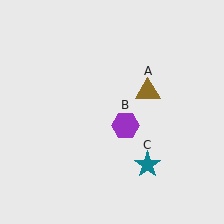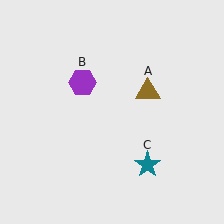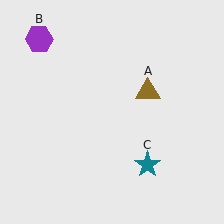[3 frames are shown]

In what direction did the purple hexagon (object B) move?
The purple hexagon (object B) moved up and to the left.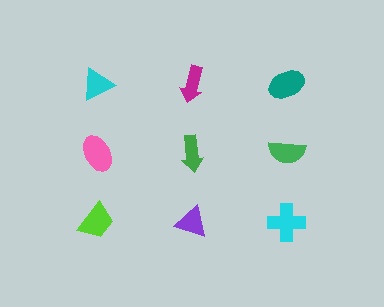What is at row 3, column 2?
A purple triangle.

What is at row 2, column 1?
A pink ellipse.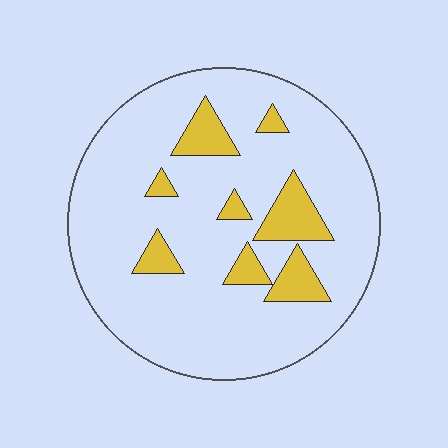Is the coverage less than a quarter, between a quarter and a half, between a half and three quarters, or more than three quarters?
Less than a quarter.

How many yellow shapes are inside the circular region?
8.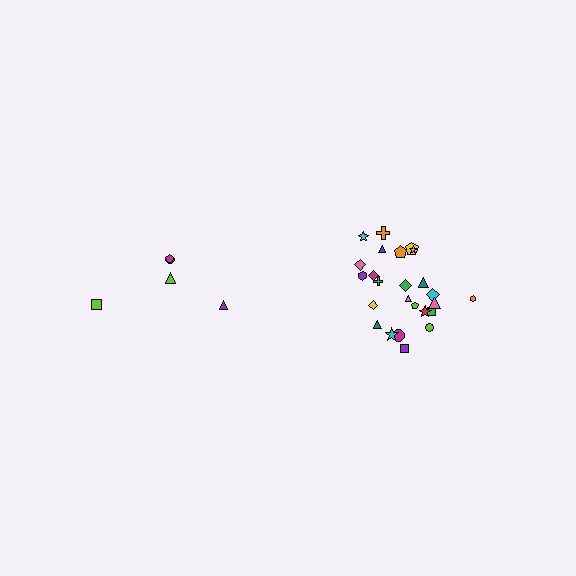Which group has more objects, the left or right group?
The right group.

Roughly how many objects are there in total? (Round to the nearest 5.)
Roughly 30 objects in total.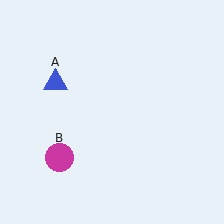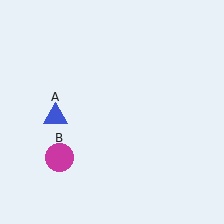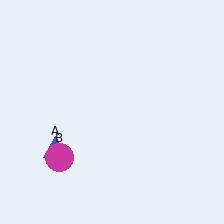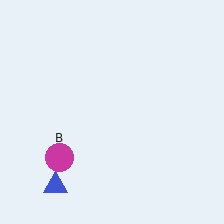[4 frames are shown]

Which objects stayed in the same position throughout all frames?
Magenta circle (object B) remained stationary.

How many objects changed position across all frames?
1 object changed position: blue triangle (object A).